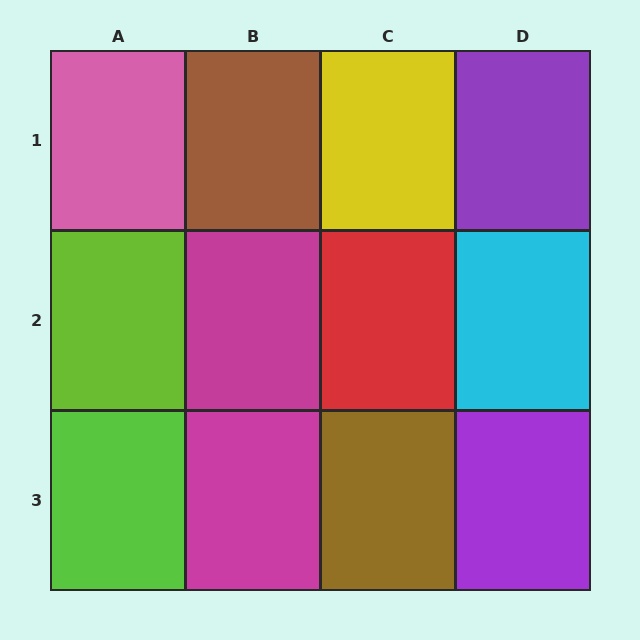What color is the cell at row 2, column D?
Cyan.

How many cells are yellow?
1 cell is yellow.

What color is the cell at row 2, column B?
Magenta.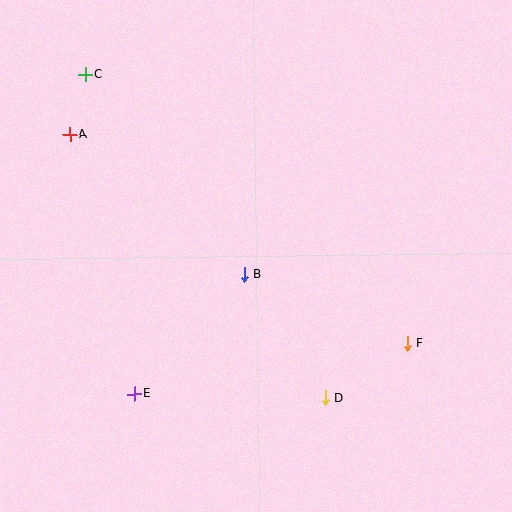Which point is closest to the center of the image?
Point B at (245, 275) is closest to the center.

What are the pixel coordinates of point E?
Point E is at (134, 394).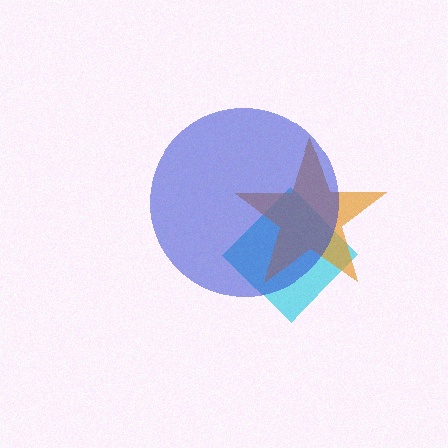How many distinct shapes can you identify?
There are 3 distinct shapes: a cyan diamond, an orange star, a blue circle.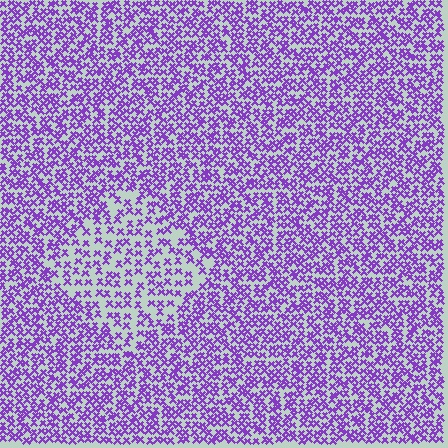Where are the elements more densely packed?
The elements are more densely packed outside the diamond boundary.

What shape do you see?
I see a diamond.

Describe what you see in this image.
The image contains small purple elements arranged at two different densities. A diamond-shaped region is visible where the elements are less densely packed than the surrounding area.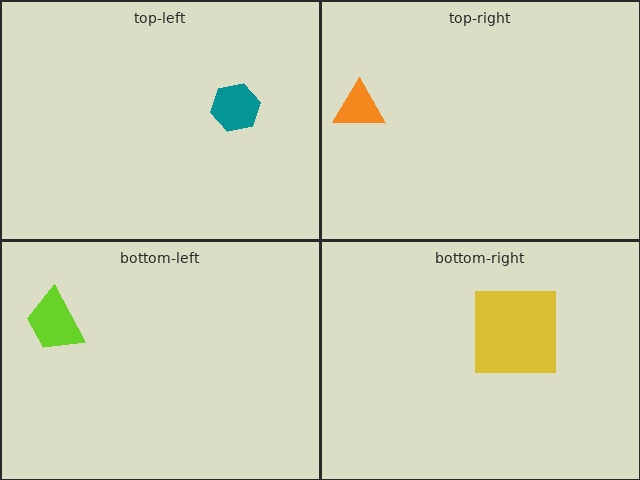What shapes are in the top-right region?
The orange triangle.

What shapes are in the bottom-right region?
The yellow square.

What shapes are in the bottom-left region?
The lime trapezoid.